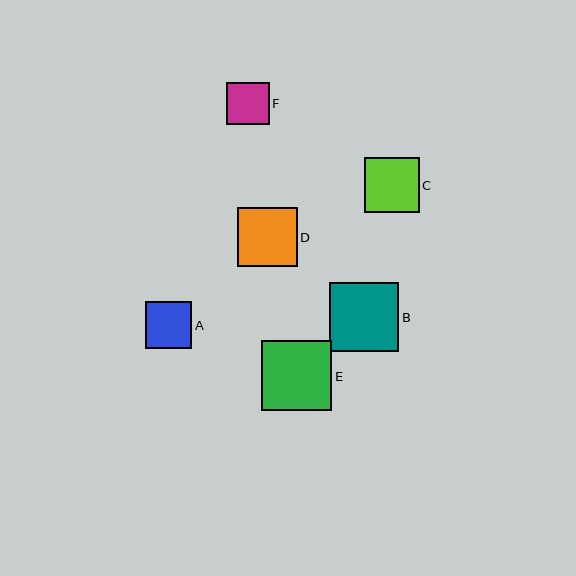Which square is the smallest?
Square F is the smallest with a size of approximately 42 pixels.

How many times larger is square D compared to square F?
Square D is approximately 1.4 times the size of square F.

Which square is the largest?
Square E is the largest with a size of approximately 70 pixels.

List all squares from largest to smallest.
From largest to smallest: E, B, D, C, A, F.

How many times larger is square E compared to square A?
Square E is approximately 1.5 times the size of square A.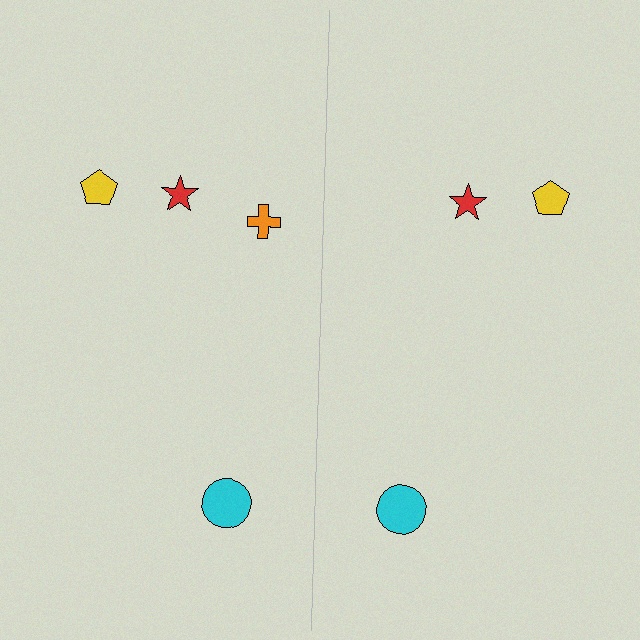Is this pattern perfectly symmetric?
No, the pattern is not perfectly symmetric. A orange cross is missing from the right side.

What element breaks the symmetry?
A orange cross is missing from the right side.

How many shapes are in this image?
There are 7 shapes in this image.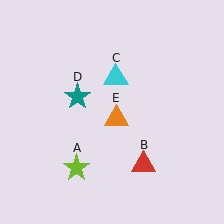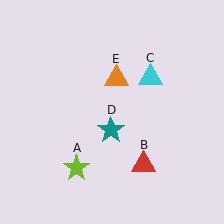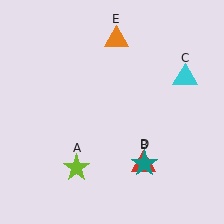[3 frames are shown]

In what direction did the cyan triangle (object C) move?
The cyan triangle (object C) moved right.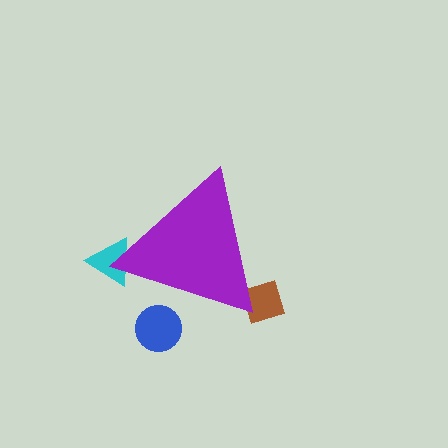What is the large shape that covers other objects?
A purple triangle.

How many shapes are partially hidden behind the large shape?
3 shapes are partially hidden.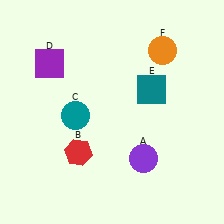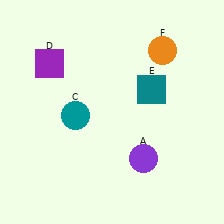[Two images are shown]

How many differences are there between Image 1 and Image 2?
There is 1 difference between the two images.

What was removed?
The red hexagon (B) was removed in Image 2.